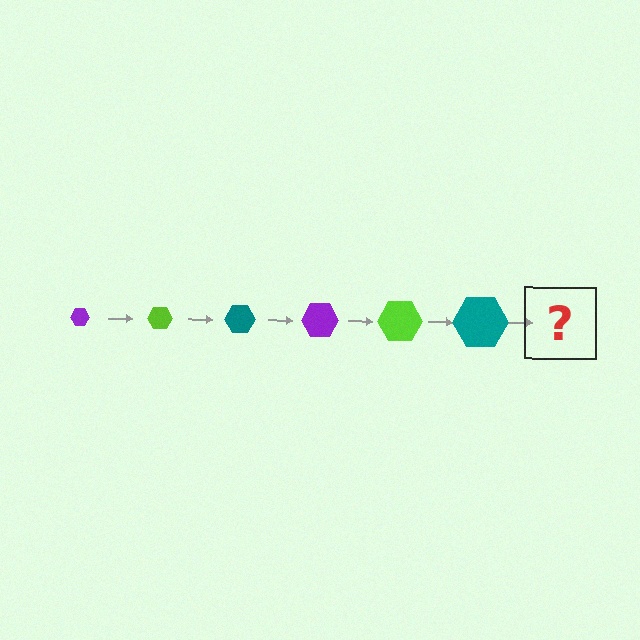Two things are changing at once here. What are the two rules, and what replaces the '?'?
The two rules are that the hexagon grows larger each step and the color cycles through purple, lime, and teal. The '?' should be a purple hexagon, larger than the previous one.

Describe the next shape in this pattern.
It should be a purple hexagon, larger than the previous one.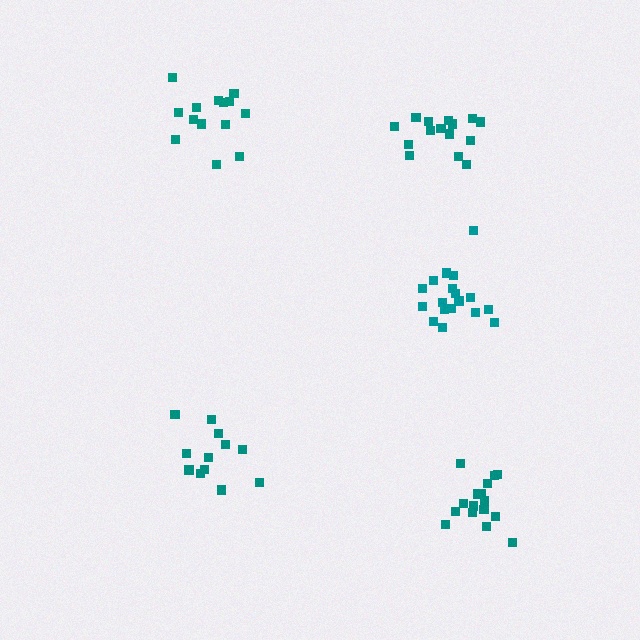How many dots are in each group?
Group 1: 12 dots, Group 2: 18 dots, Group 3: 16 dots, Group 4: 14 dots, Group 5: 15 dots (75 total).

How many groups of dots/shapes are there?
There are 5 groups.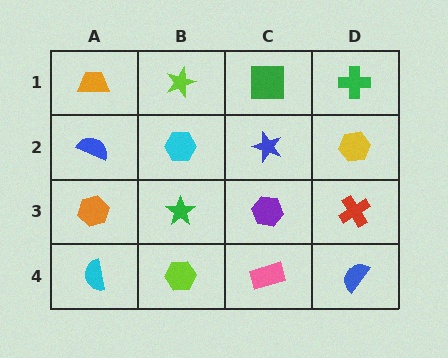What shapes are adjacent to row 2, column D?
A green cross (row 1, column D), a red cross (row 3, column D), a blue star (row 2, column C).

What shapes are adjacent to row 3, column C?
A blue star (row 2, column C), a pink rectangle (row 4, column C), a green star (row 3, column B), a red cross (row 3, column D).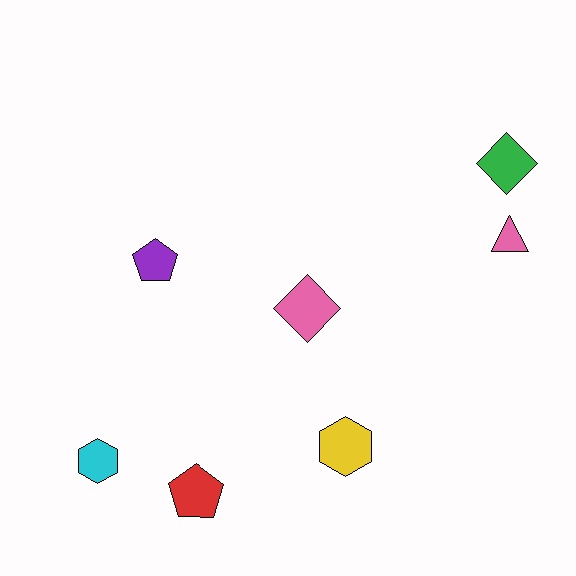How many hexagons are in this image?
There are 2 hexagons.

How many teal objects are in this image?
There are no teal objects.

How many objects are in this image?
There are 7 objects.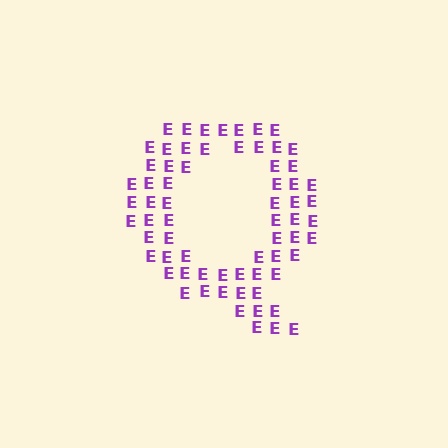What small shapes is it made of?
It is made of small letter E's.